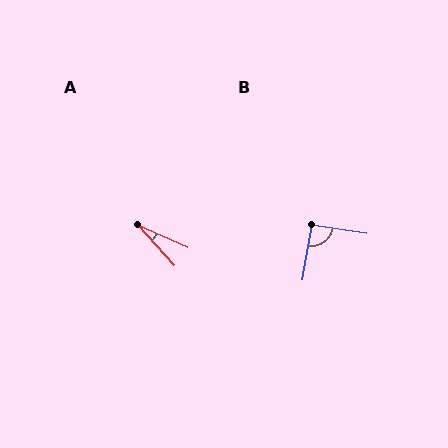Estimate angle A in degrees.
Approximately 24 degrees.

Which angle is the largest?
B, at approximately 91 degrees.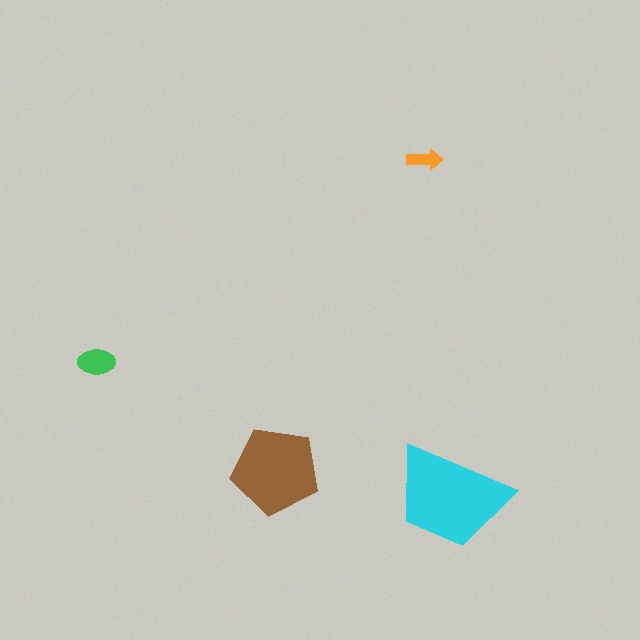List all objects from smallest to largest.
The orange arrow, the green ellipse, the brown pentagon, the cyan trapezoid.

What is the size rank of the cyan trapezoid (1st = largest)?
1st.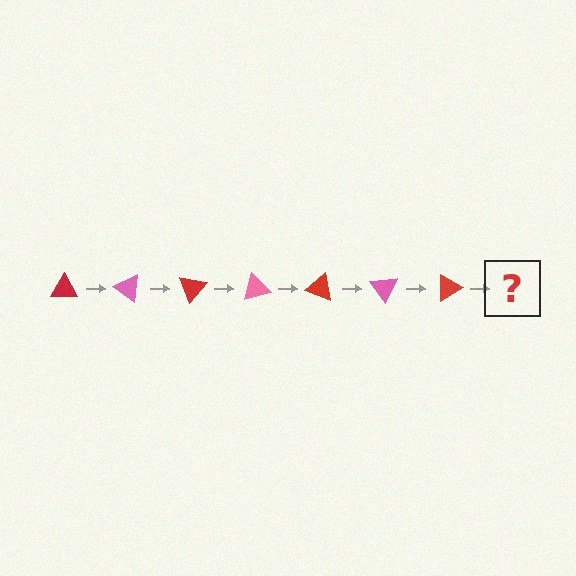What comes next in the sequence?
The next element should be a pink triangle, rotated 245 degrees from the start.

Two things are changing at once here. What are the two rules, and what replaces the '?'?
The two rules are that it rotates 35 degrees each step and the color cycles through red and pink. The '?' should be a pink triangle, rotated 245 degrees from the start.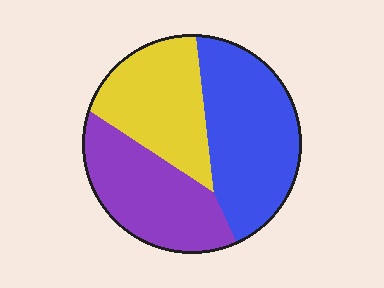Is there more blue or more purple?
Blue.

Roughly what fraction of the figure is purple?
Purple covers roughly 30% of the figure.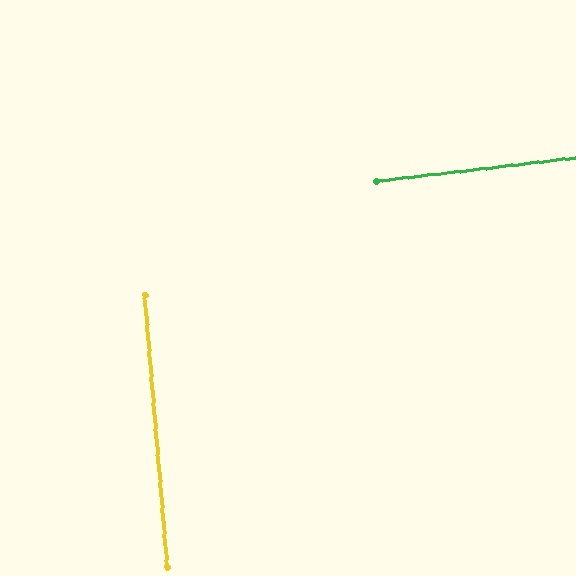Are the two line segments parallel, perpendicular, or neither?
Perpendicular — they meet at approximately 88°.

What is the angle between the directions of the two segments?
Approximately 88 degrees.